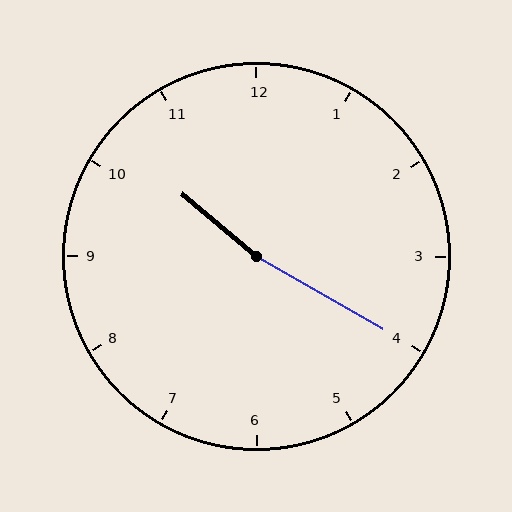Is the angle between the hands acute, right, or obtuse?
It is obtuse.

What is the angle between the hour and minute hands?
Approximately 170 degrees.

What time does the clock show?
10:20.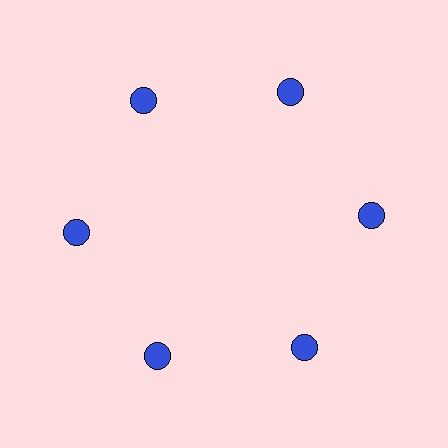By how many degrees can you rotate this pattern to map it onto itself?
The pattern maps onto itself every 60 degrees of rotation.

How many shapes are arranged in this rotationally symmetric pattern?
There are 6 shapes, arranged in 6 groups of 1.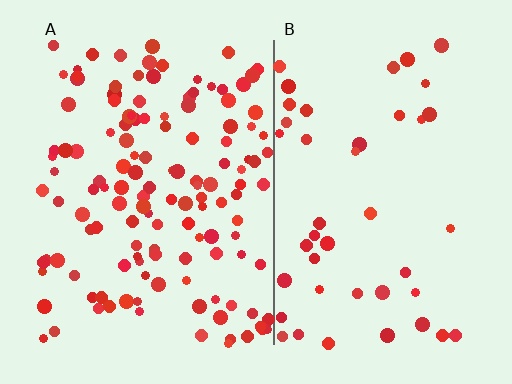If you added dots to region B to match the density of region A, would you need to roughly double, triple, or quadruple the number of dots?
Approximately triple.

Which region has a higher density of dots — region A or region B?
A (the left).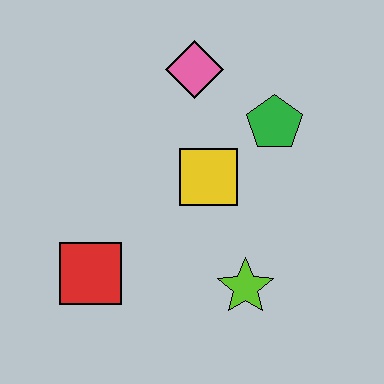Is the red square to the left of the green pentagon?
Yes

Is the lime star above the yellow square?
No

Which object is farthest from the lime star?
The pink diamond is farthest from the lime star.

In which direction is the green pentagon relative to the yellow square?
The green pentagon is to the right of the yellow square.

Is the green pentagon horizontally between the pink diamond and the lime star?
No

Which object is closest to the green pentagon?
The yellow square is closest to the green pentagon.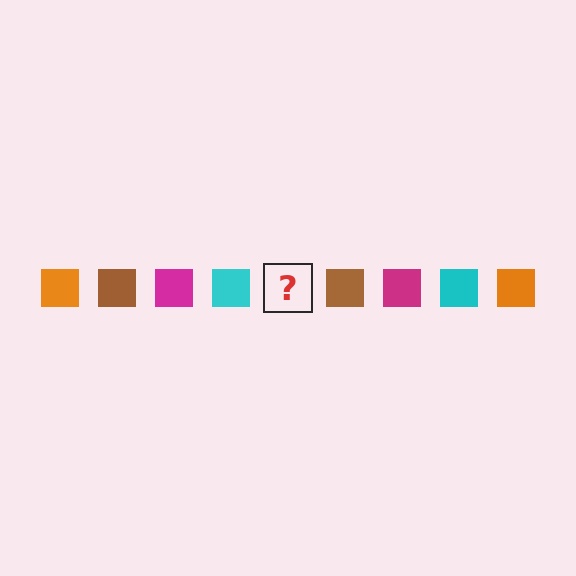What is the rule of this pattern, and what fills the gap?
The rule is that the pattern cycles through orange, brown, magenta, cyan squares. The gap should be filled with an orange square.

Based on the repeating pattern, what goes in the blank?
The blank should be an orange square.